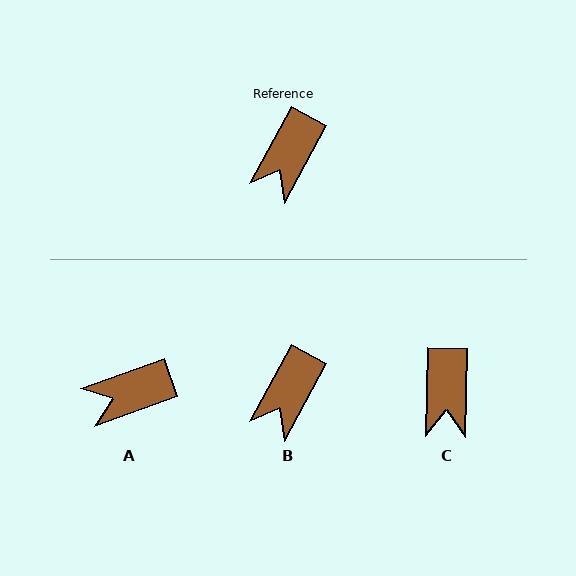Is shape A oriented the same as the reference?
No, it is off by about 41 degrees.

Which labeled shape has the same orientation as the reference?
B.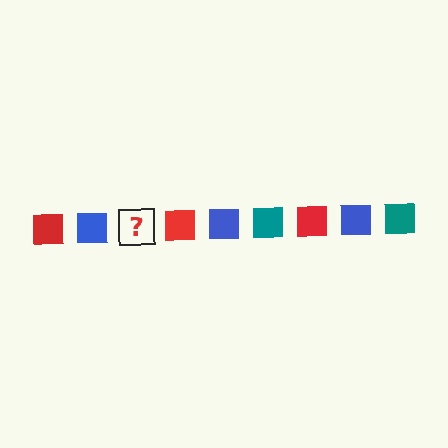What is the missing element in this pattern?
The missing element is a teal square.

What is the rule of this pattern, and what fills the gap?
The rule is that the pattern cycles through red, blue, teal squares. The gap should be filled with a teal square.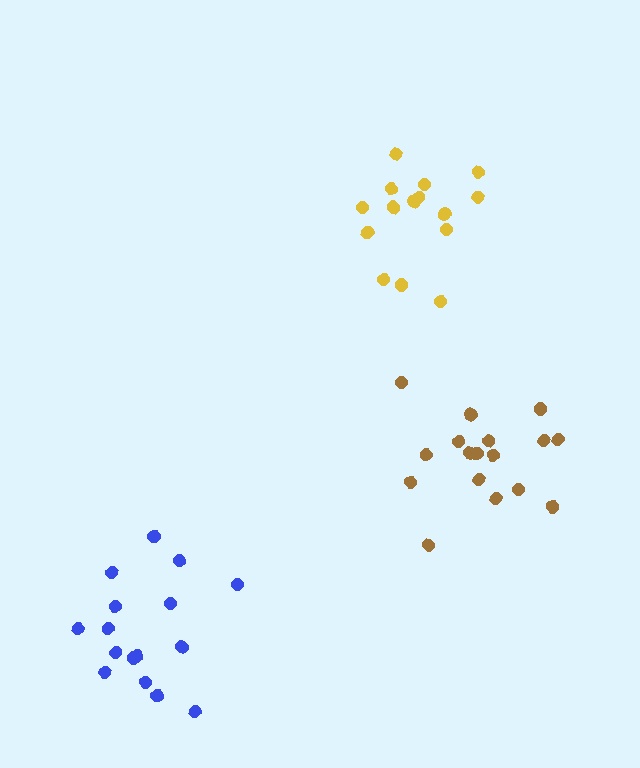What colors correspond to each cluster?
The clusters are colored: yellow, blue, brown.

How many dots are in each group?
Group 1: 15 dots, Group 2: 16 dots, Group 3: 17 dots (48 total).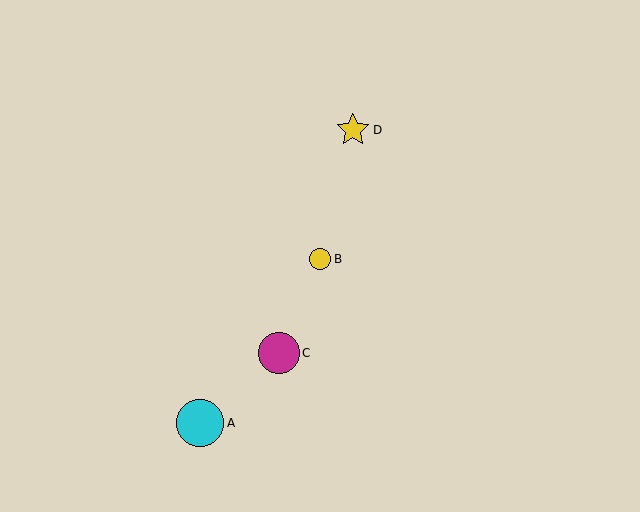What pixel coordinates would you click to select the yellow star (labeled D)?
Click at (353, 130) to select the yellow star D.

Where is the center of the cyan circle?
The center of the cyan circle is at (200, 423).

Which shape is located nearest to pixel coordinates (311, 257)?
The yellow circle (labeled B) at (320, 259) is nearest to that location.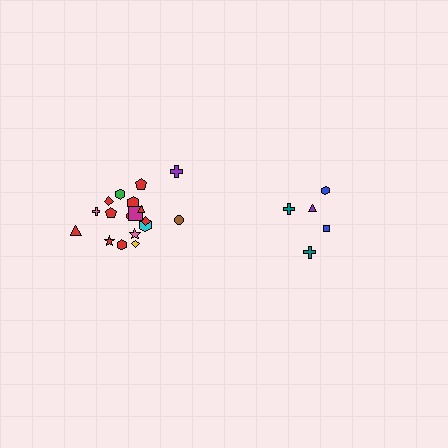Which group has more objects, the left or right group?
The left group.